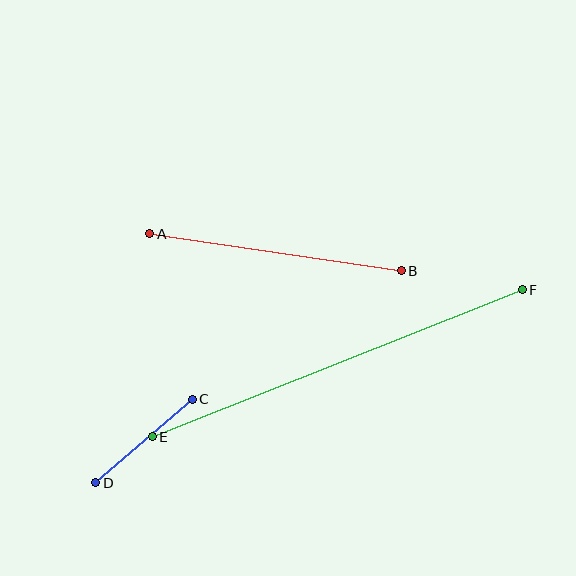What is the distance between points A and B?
The distance is approximately 254 pixels.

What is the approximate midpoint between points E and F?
The midpoint is at approximately (337, 363) pixels.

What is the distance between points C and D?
The distance is approximately 128 pixels.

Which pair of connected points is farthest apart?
Points E and F are farthest apart.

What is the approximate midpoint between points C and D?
The midpoint is at approximately (144, 441) pixels.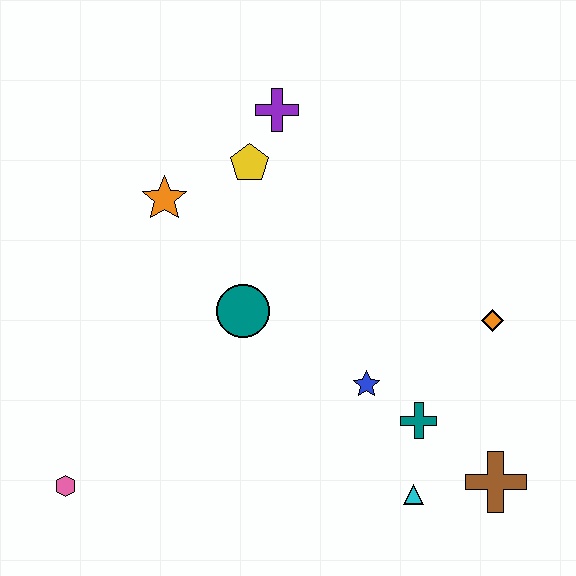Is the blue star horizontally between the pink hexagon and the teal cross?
Yes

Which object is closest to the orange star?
The yellow pentagon is closest to the orange star.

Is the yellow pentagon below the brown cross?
No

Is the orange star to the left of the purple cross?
Yes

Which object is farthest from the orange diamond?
The pink hexagon is farthest from the orange diamond.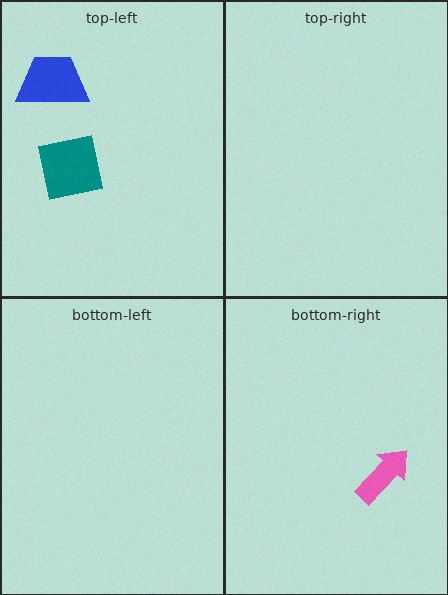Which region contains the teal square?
The top-left region.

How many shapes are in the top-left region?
2.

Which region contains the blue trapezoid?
The top-left region.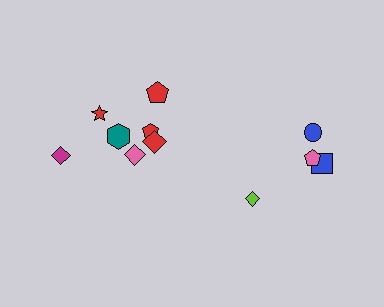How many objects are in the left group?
There are 7 objects.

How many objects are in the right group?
There are 4 objects.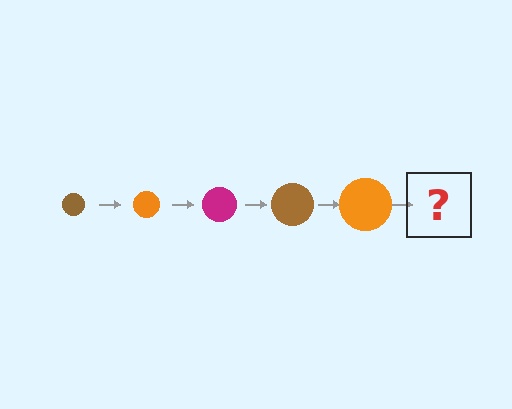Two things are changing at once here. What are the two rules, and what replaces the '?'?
The two rules are that the circle grows larger each step and the color cycles through brown, orange, and magenta. The '?' should be a magenta circle, larger than the previous one.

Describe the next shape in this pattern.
It should be a magenta circle, larger than the previous one.